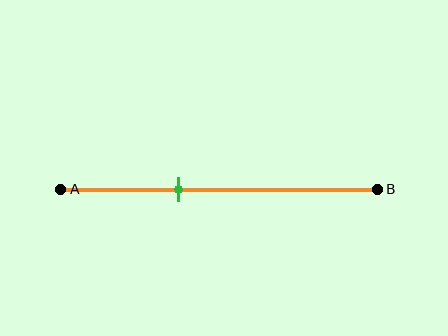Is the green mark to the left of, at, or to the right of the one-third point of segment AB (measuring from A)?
The green mark is to the right of the one-third point of segment AB.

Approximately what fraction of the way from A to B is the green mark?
The green mark is approximately 35% of the way from A to B.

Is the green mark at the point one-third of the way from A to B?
No, the mark is at about 35% from A, not at the 33% one-third point.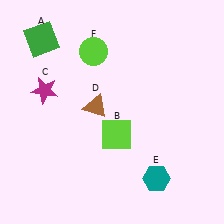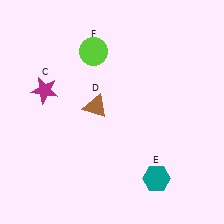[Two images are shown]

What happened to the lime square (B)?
The lime square (B) was removed in Image 2. It was in the bottom-right area of Image 1.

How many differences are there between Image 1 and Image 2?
There are 2 differences between the two images.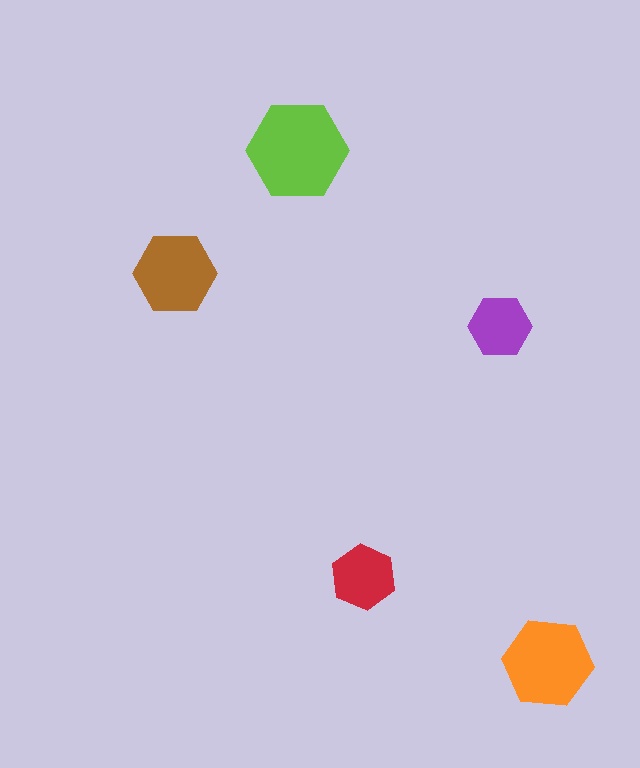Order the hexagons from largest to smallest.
the lime one, the orange one, the brown one, the red one, the purple one.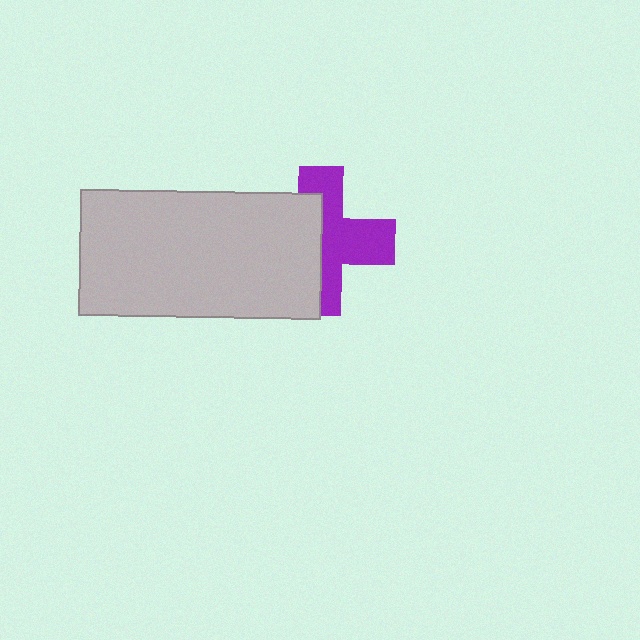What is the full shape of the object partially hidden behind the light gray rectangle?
The partially hidden object is a purple cross.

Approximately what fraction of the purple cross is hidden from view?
Roughly 48% of the purple cross is hidden behind the light gray rectangle.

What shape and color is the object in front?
The object in front is a light gray rectangle.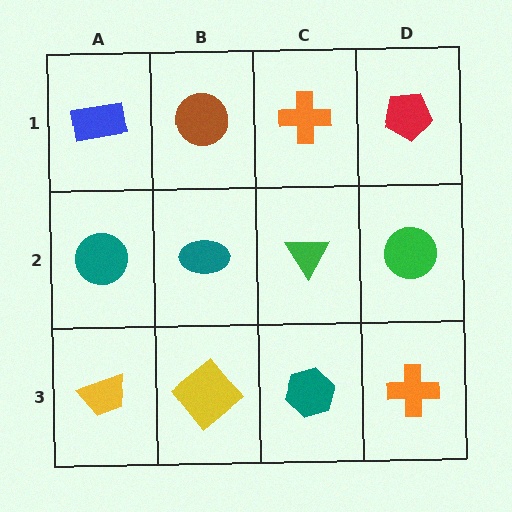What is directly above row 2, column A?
A blue rectangle.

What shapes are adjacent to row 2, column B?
A brown circle (row 1, column B), a yellow diamond (row 3, column B), a teal circle (row 2, column A), a green triangle (row 2, column C).